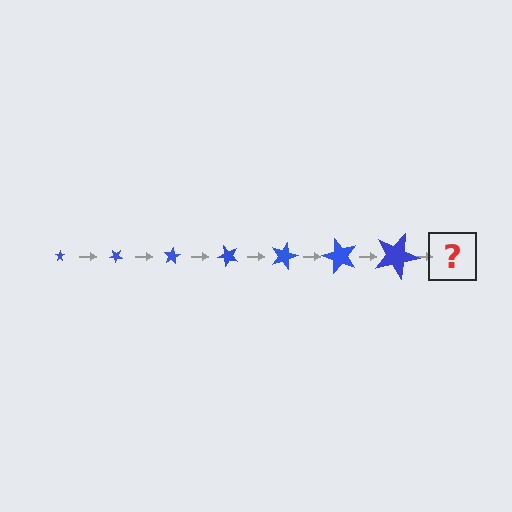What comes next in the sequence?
The next element should be a star, larger than the previous one and rotated 280 degrees from the start.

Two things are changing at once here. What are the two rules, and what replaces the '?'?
The two rules are that the star grows larger each step and it rotates 40 degrees each step. The '?' should be a star, larger than the previous one and rotated 280 degrees from the start.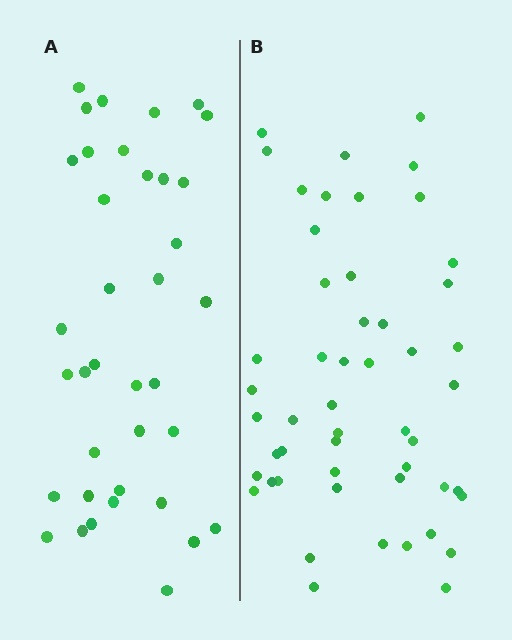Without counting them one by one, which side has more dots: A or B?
Region B (the right region) has more dots.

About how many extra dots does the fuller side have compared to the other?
Region B has approximately 15 more dots than region A.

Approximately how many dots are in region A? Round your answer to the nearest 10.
About 40 dots. (The exact count is 37, which rounds to 40.)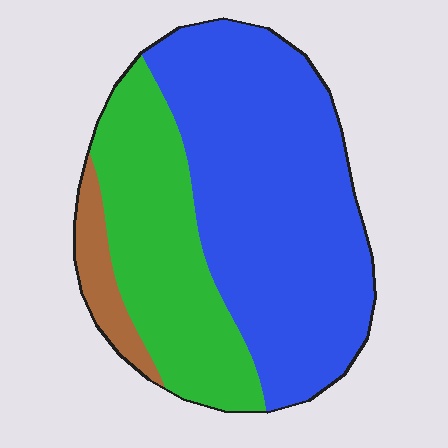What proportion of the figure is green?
Green covers 33% of the figure.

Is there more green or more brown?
Green.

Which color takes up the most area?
Blue, at roughly 60%.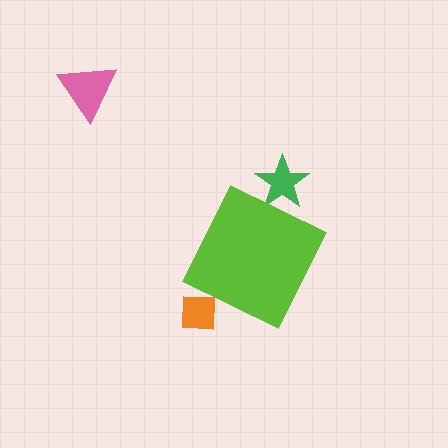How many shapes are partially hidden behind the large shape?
2 shapes are partially hidden.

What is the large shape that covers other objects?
A lime diamond.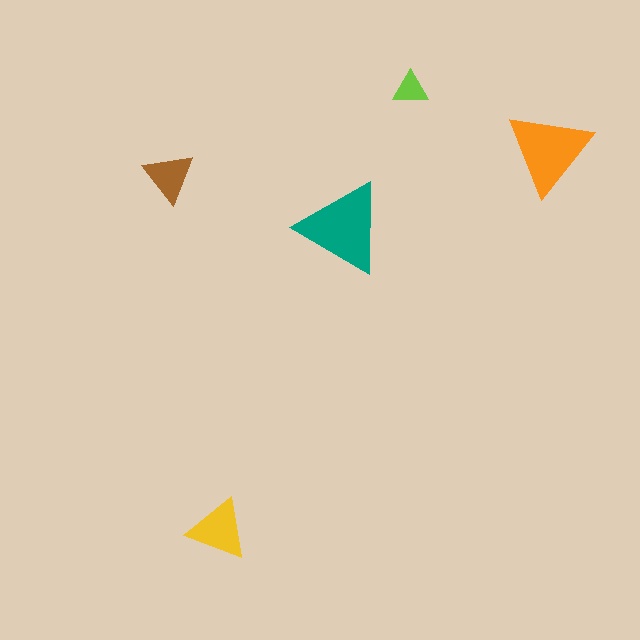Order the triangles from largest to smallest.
the teal one, the orange one, the yellow one, the brown one, the lime one.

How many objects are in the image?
There are 5 objects in the image.